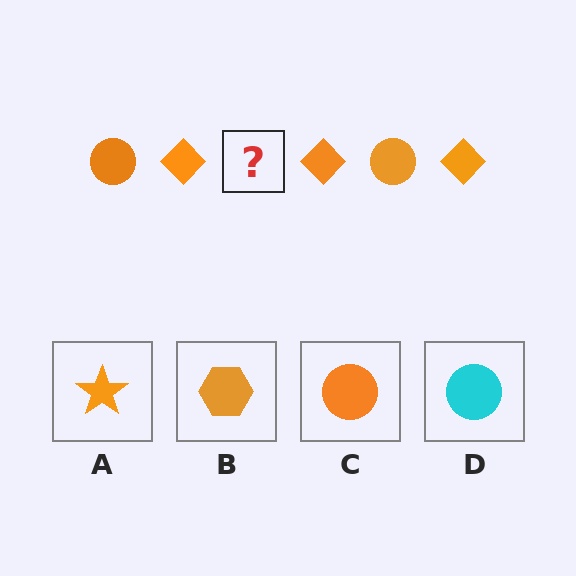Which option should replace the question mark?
Option C.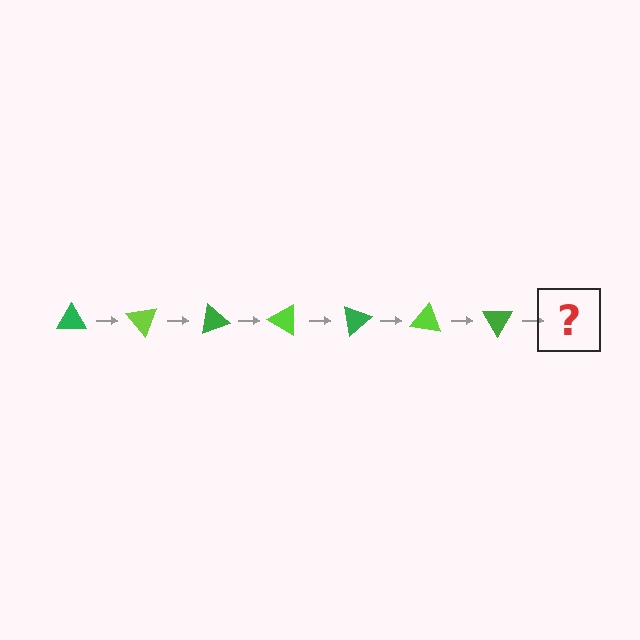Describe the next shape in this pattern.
It should be a lime triangle, rotated 350 degrees from the start.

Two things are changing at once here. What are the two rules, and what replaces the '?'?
The two rules are that it rotates 50 degrees each step and the color cycles through green and lime. The '?' should be a lime triangle, rotated 350 degrees from the start.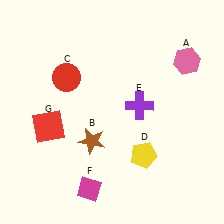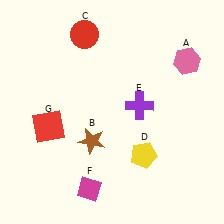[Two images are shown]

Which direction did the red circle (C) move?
The red circle (C) moved up.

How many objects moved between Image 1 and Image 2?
1 object moved between the two images.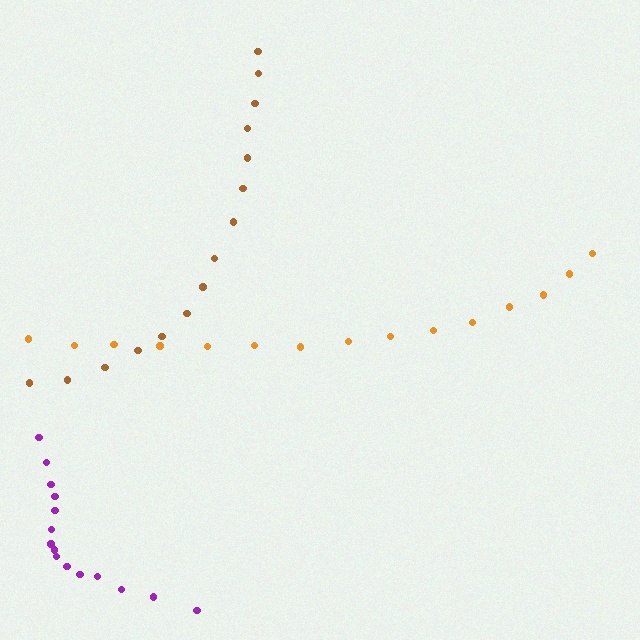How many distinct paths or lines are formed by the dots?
There are 3 distinct paths.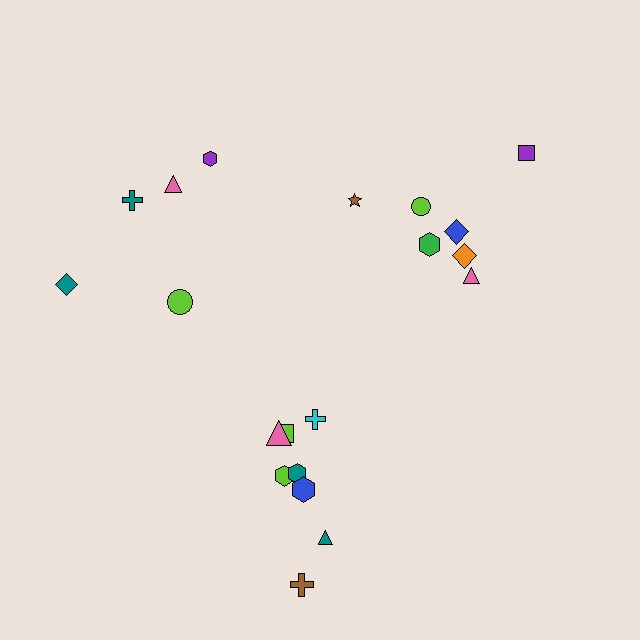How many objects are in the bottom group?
There are 8 objects.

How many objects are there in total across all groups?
There are 20 objects.